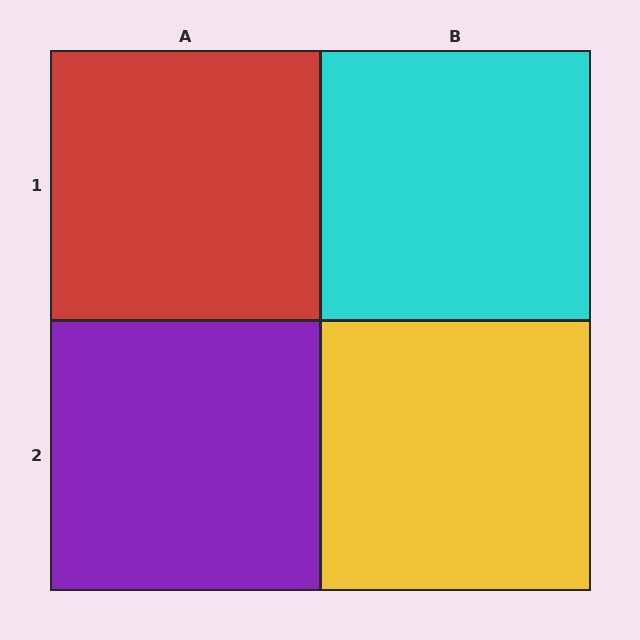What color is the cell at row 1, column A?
Red.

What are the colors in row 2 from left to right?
Purple, yellow.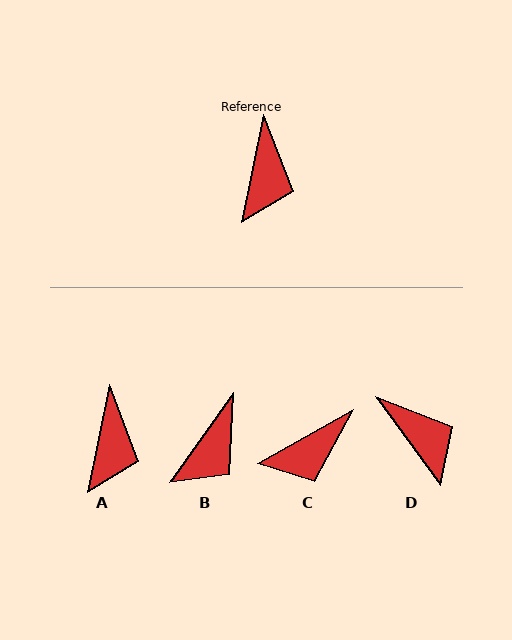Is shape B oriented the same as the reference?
No, it is off by about 24 degrees.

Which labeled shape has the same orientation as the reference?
A.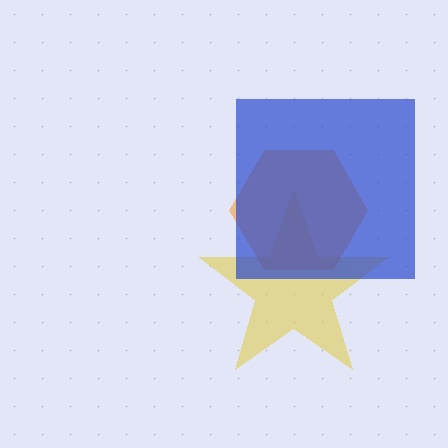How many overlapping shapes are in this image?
There are 3 overlapping shapes in the image.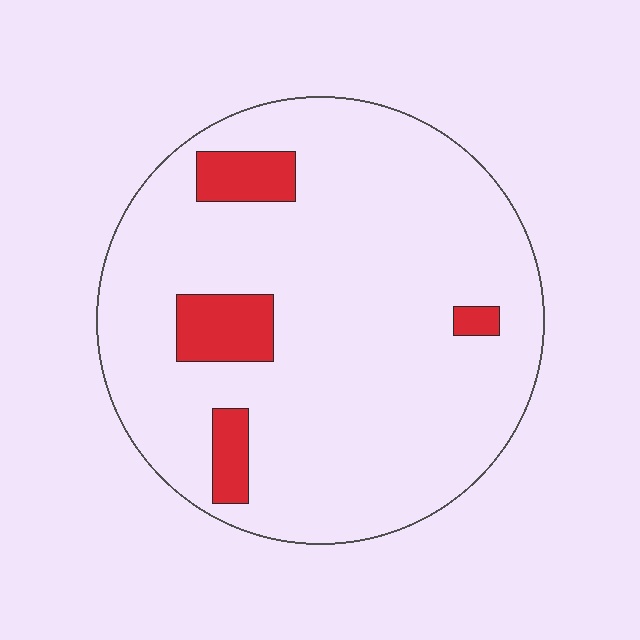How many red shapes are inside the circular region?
4.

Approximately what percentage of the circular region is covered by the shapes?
Approximately 10%.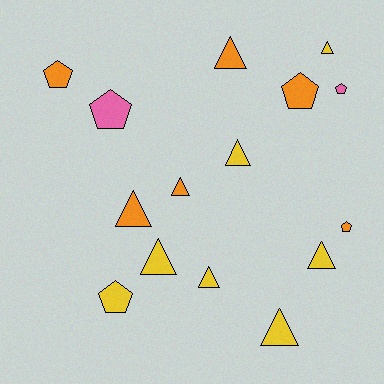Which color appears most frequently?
Yellow, with 7 objects.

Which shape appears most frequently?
Triangle, with 9 objects.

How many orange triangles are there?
There are 3 orange triangles.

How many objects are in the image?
There are 15 objects.